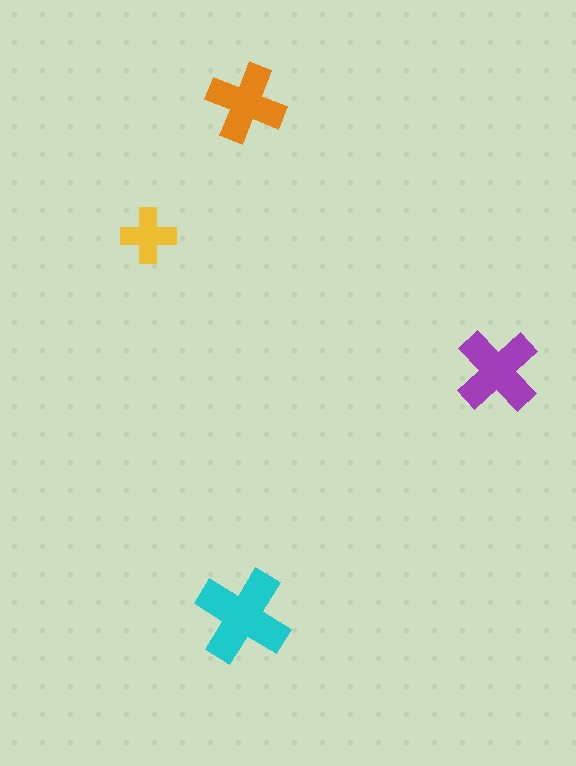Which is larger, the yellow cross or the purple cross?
The purple one.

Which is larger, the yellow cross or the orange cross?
The orange one.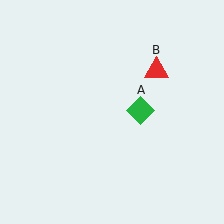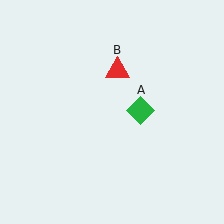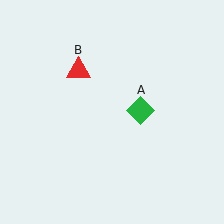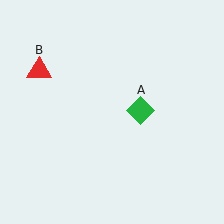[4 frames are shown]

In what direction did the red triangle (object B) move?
The red triangle (object B) moved left.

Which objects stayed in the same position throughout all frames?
Green diamond (object A) remained stationary.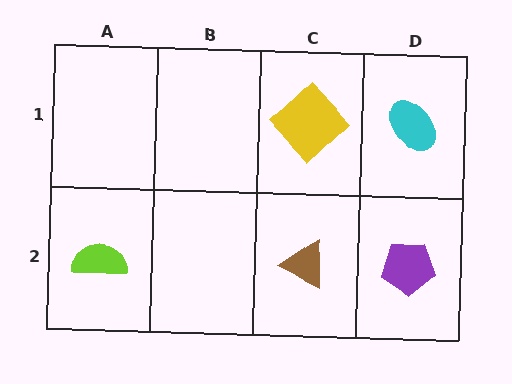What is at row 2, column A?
A lime semicircle.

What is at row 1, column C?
A yellow diamond.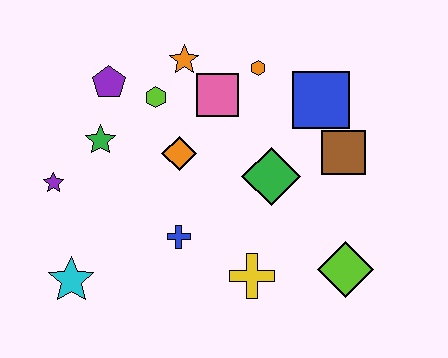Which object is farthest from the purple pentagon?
The lime diamond is farthest from the purple pentagon.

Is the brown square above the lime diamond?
Yes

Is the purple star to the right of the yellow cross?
No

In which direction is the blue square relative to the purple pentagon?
The blue square is to the right of the purple pentagon.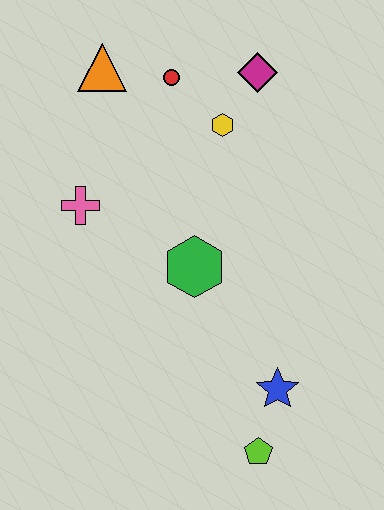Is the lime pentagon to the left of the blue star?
Yes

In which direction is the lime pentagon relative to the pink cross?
The lime pentagon is below the pink cross.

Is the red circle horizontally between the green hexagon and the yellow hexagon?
No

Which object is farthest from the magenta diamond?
The lime pentagon is farthest from the magenta diamond.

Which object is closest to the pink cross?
The green hexagon is closest to the pink cross.